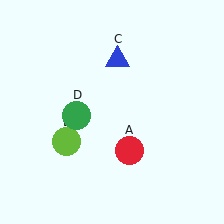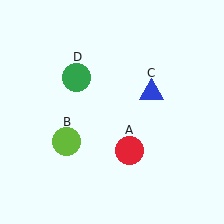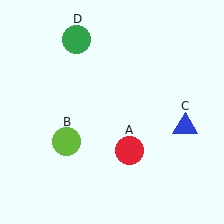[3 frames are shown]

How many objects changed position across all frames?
2 objects changed position: blue triangle (object C), green circle (object D).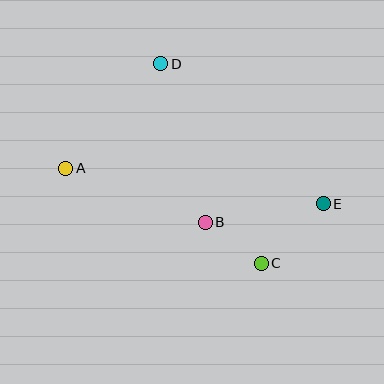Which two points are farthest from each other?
Points A and E are farthest from each other.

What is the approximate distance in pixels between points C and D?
The distance between C and D is approximately 224 pixels.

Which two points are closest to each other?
Points B and C are closest to each other.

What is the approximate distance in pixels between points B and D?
The distance between B and D is approximately 165 pixels.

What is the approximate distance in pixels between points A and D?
The distance between A and D is approximately 141 pixels.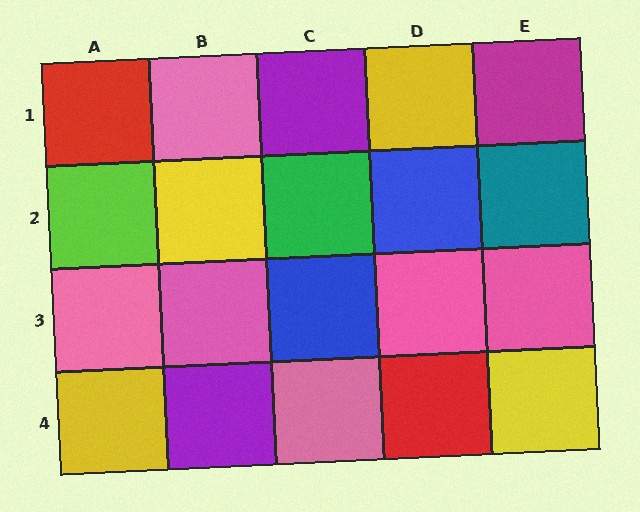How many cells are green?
1 cell is green.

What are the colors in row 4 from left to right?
Yellow, purple, pink, red, yellow.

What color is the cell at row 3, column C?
Blue.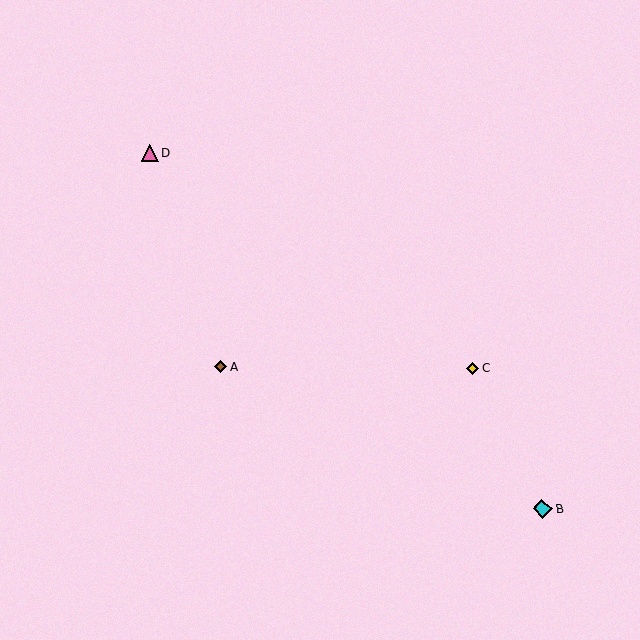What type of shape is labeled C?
Shape C is a yellow diamond.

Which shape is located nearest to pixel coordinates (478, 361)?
The yellow diamond (labeled C) at (473, 369) is nearest to that location.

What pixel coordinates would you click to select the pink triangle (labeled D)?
Click at (150, 153) to select the pink triangle D.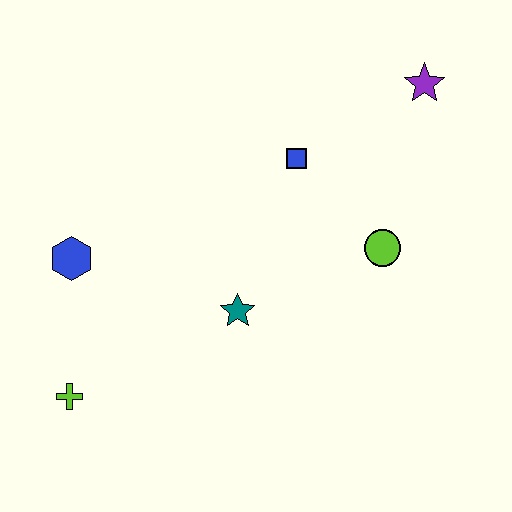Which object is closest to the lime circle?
The blue square is closest to the lime circle.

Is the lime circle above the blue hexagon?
Yes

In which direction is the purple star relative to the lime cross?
The purple star is to the right of the lime cross.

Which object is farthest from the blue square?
The lime cross is farthest from the blue square.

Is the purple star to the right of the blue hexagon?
Yes